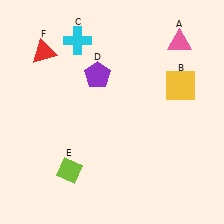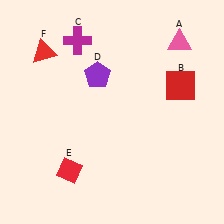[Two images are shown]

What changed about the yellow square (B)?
In Image 1, B is yellow. In Image 2, it changed to red.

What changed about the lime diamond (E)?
In Image 1, E is lime. In Image 2, it changed to red.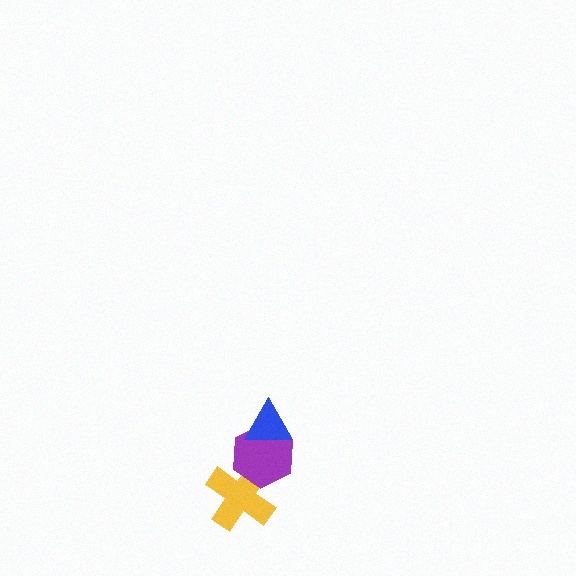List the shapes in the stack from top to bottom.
From top to bottom: the blue triangle, the purple hexagon, the yellow cross.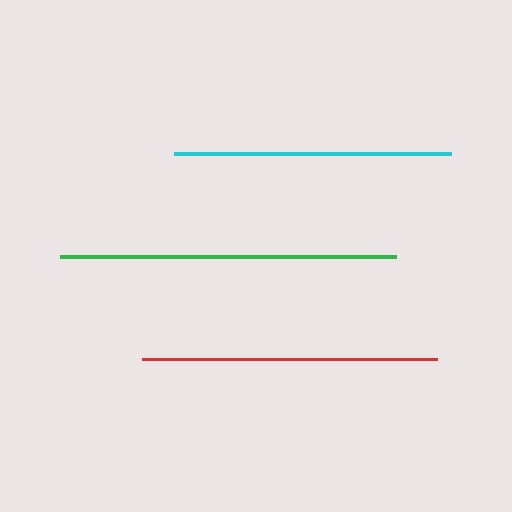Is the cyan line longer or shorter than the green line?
The green line is longer than the cyan line.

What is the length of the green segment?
The green segment is approximately 336 pixels long.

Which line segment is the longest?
The green line is the longest at approximately 336 pixels.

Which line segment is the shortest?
The cyan line is the shortest at approximately 277 pixels.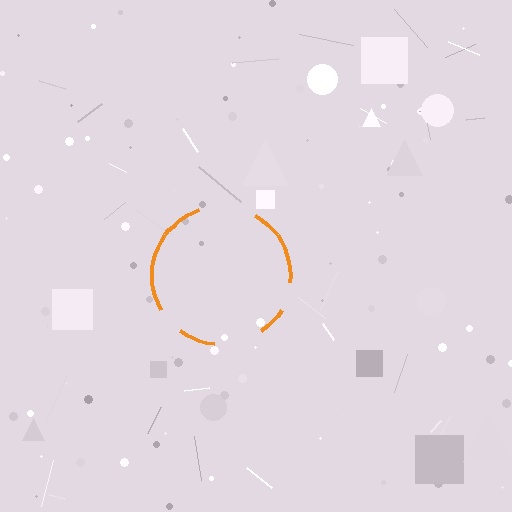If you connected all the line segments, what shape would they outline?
They would outline a circle.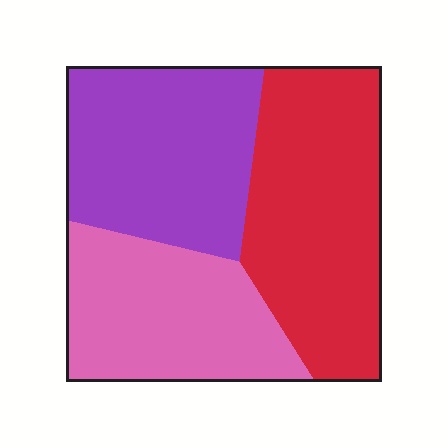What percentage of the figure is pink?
Pink covers roughly 30% of the figure.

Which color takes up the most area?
Red, at roughly 40%.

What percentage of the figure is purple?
Purple takes up about one third (1/3) of the figure.